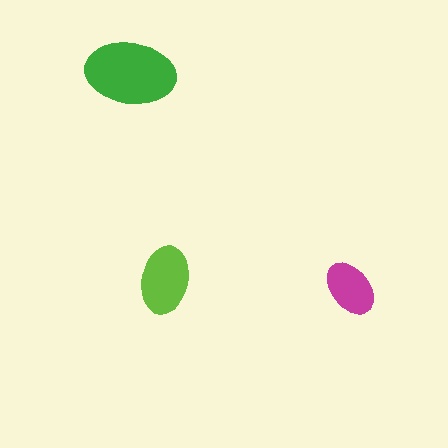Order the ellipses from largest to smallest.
the green one, the lime one, the magenta one.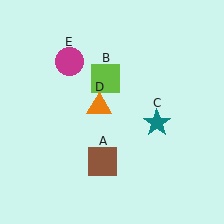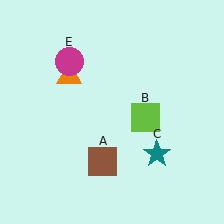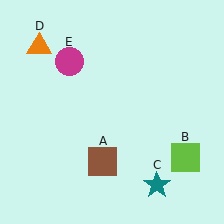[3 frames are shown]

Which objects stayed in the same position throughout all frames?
Brown square (object A) and magenta circle (object E) remained stationary.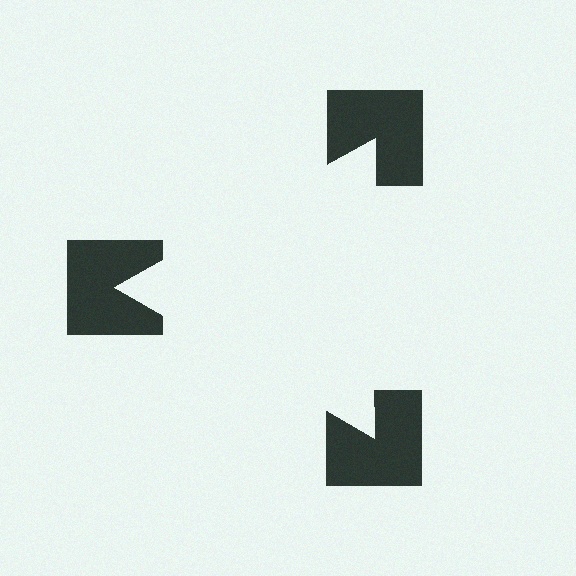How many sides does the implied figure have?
3 sides.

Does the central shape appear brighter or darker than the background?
It typically appears slightly brighter than the background, even though no actual brightness change is drawn.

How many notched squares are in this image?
There are 3 — one at each vertex of the illusory triangle.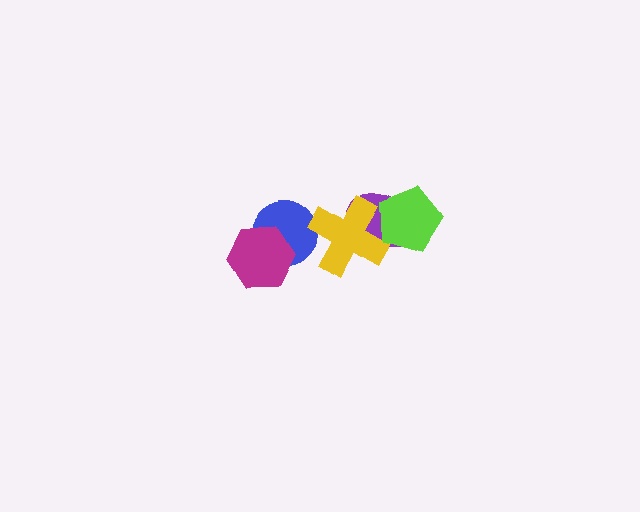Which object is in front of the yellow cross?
The lime pentagon is in front of the yellow cross.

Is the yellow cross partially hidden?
Yes, it is partially covered by another shape.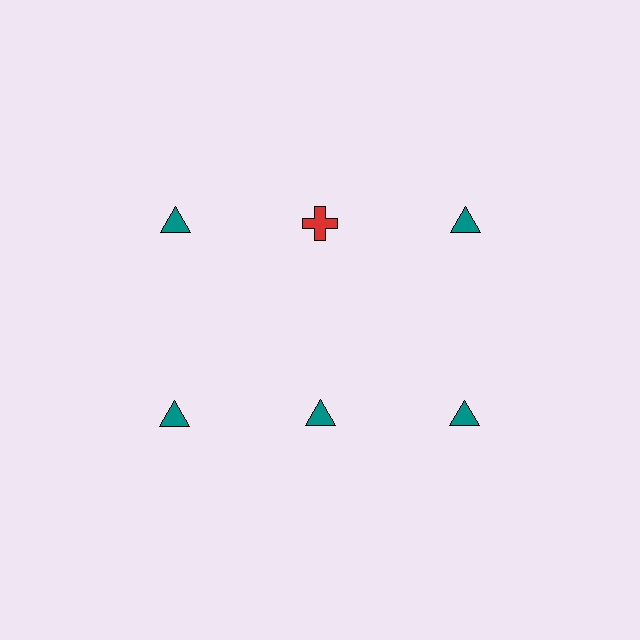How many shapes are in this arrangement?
There are 6 shapes arranged in a grid pattern.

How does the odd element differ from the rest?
It differs in both color (red instead of teal) and shape (cross instead of triangle).